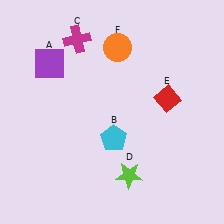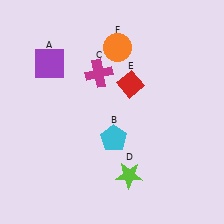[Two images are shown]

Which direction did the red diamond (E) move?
The red diamond (E) moved left.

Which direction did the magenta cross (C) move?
The magenta cross (C) moved down.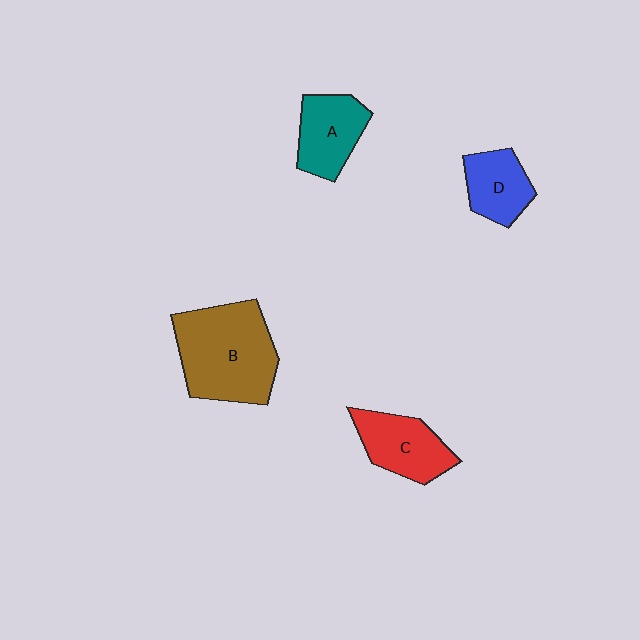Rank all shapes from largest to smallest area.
From largest to smallest: B (brown), C (red), A (teal), D (blue).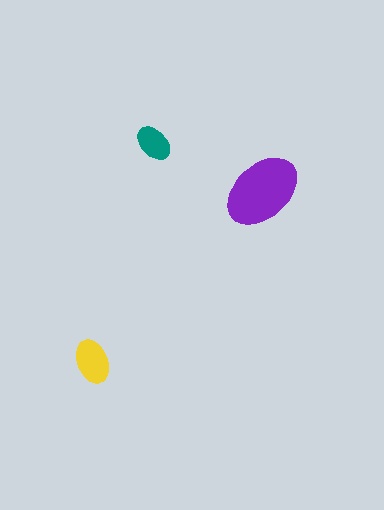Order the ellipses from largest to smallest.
the purple one, the yellow one, the teal one.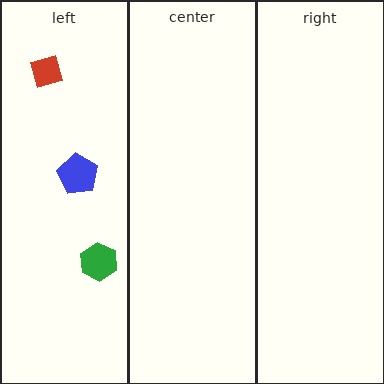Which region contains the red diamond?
The left region.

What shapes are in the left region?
The red diamond, the green hexagon, the blue pentagon.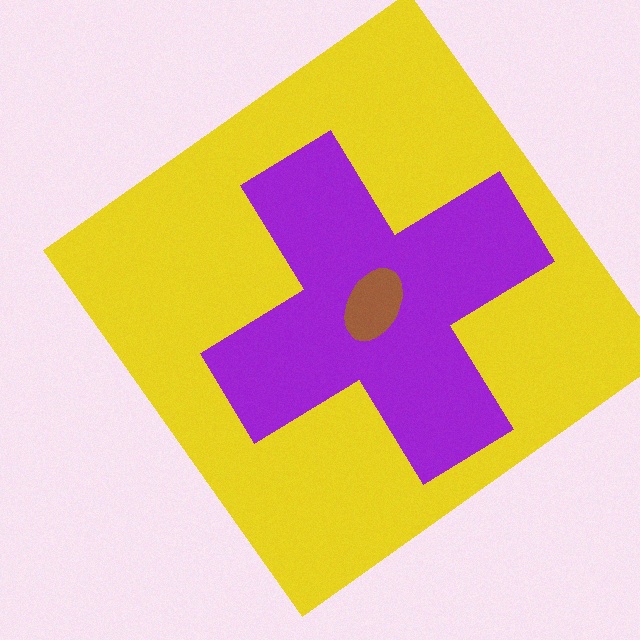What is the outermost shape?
The yellow diamond.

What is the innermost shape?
The brown ellipse.